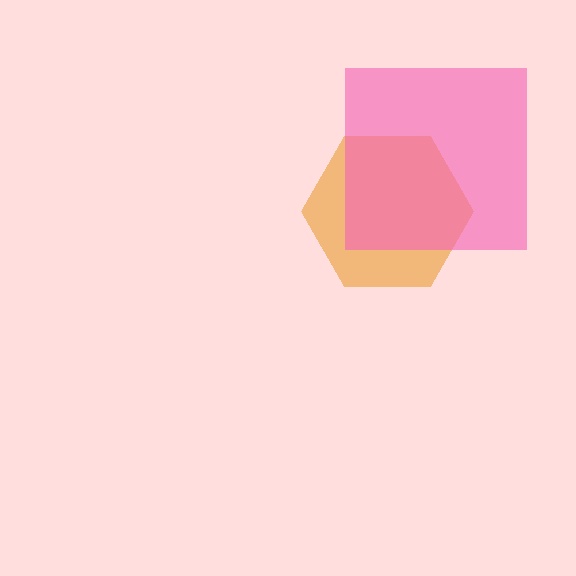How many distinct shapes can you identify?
There are 2 distinct shapes: an orange hexagon, a pink square.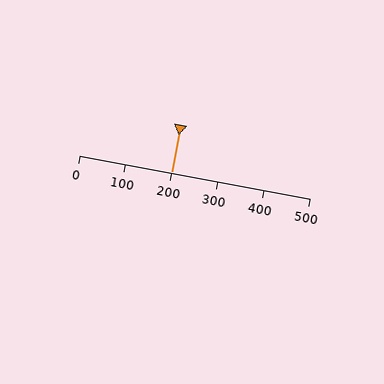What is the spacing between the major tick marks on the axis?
The major ticks are spaced 100 apart.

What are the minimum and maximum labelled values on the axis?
The axis runs from 0 to 500.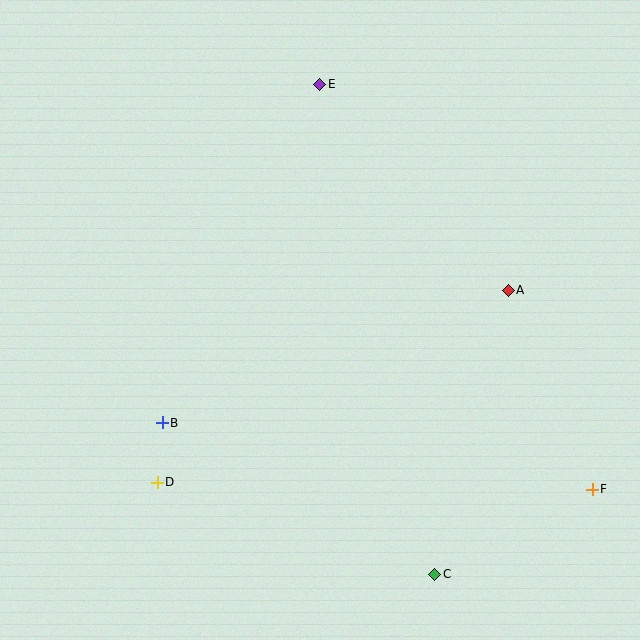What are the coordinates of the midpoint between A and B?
The midpoint between A and B is at (335, 357).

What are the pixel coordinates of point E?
Point E is at (320, 84).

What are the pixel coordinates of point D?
Point D is at (157, 482).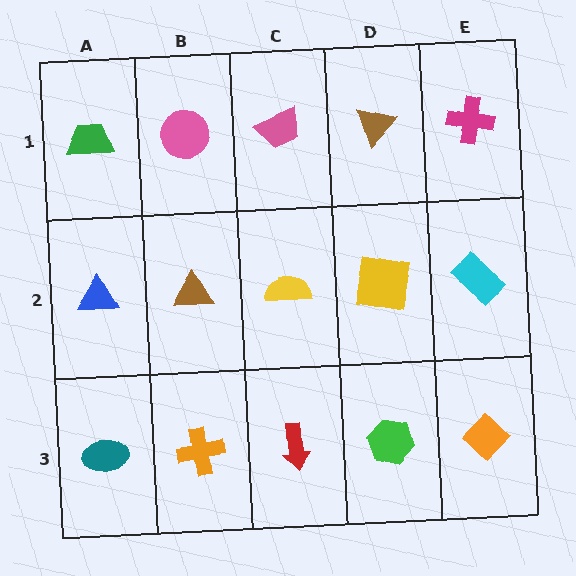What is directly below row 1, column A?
A blue triangle.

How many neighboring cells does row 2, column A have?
3.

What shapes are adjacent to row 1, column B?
A brown triangle (row 2, column B), a green trapezoid (row 1, column A), a pink trapezoid (row 1, column C).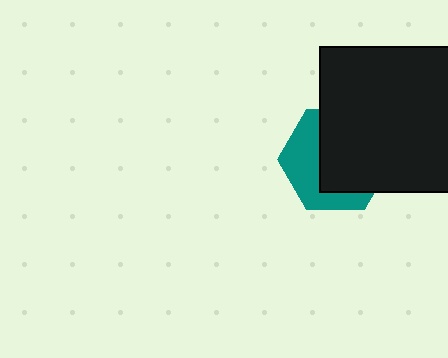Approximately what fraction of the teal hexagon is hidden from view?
Roughly 59% of the teal hexagon is hidden behind the black square.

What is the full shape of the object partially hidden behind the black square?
The partially hidden object is a teal hexagon.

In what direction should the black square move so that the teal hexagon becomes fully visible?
The black square should move toward the upper-right. That is the shortest direction to clear the overlap and leave the teal hexagon fully visible.